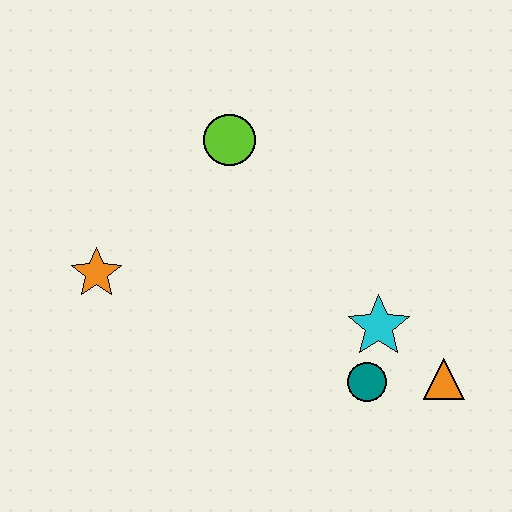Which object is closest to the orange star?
The lime circle is closest to the orange star.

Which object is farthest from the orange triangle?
The orange star is farthest from the orange triangle.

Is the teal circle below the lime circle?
Yes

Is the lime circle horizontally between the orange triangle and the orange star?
Yes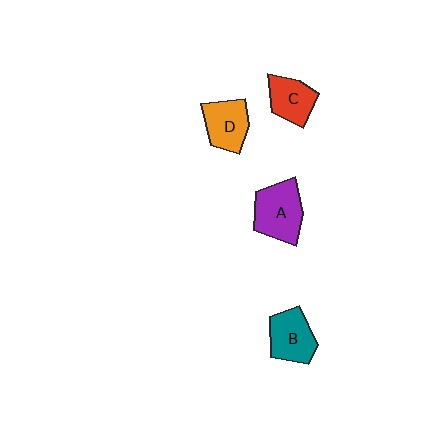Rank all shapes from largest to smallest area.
From largest to smallest: A (purple), B (teal), D (orange), C (red).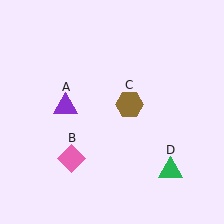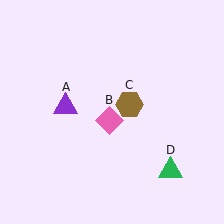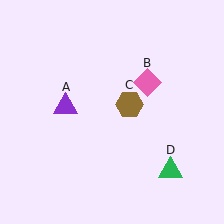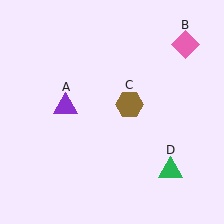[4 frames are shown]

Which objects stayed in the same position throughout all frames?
Purple triangle (object A) and brown hexagon (object C) and green triangle (object D) remained stationary.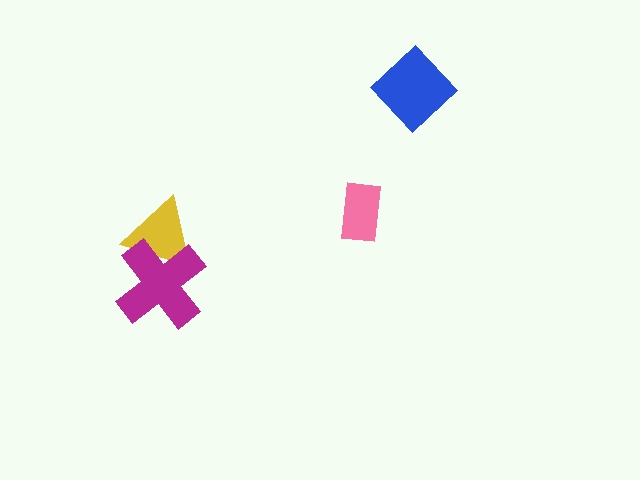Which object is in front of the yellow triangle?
The magenta cross is in front of the yellow triangle.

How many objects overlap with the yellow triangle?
1 object overlaps with the yellow triangle.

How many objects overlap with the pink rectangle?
0 objects overlap with the pink rectangle.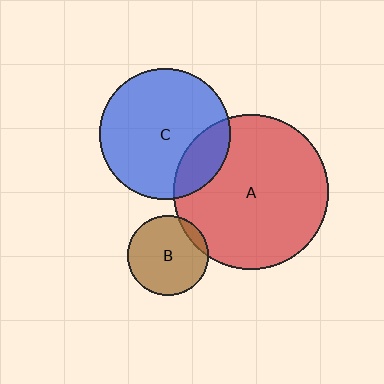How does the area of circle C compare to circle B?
Approximately 2.6 times.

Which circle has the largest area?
Circle A (red).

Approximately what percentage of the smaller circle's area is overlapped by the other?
Approximately 10%.